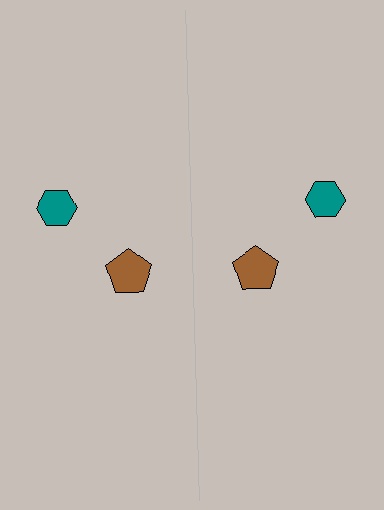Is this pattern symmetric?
Yes, this pattern has bilateral (reflection) symmetry.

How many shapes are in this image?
There are 4 shapes in this image.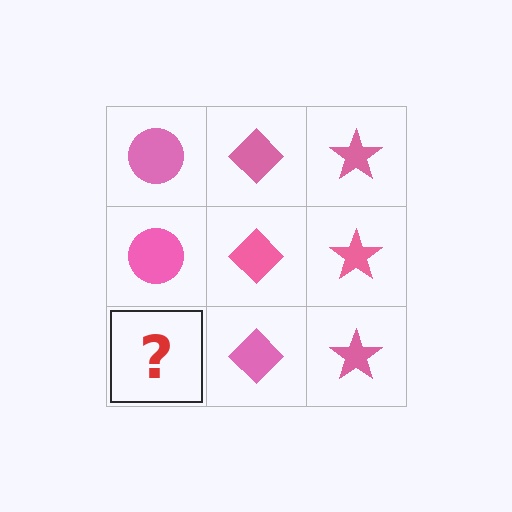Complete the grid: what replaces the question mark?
The question mark should be replaced with a pink circle.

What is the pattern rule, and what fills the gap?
The rule is that each column has a consistent shape. The gap should be filled with a pink circle.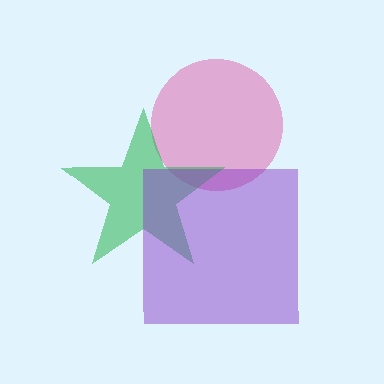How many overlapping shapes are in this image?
There are 3 overlapping shapes in the image.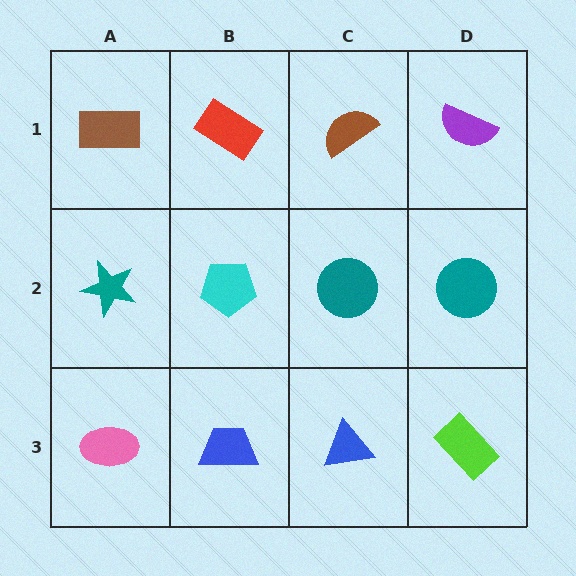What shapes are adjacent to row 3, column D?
A teal circle (row 2, column D), a blue triangle (row 3, column C).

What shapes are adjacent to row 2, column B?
A red rectangle (row 1, column B), a blue trapezoid (row 3, column B), a teal star (row 2, column A), a teal circle (row 2, column C).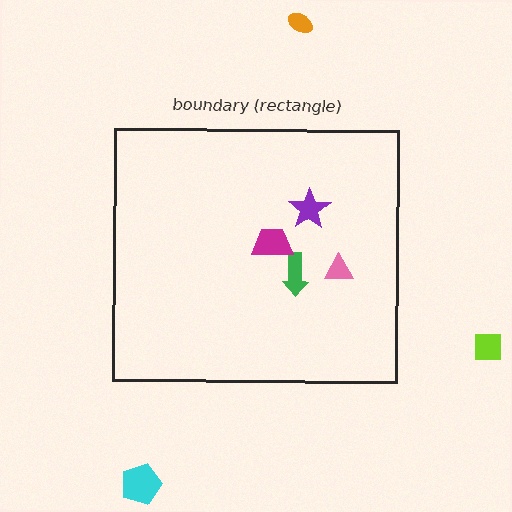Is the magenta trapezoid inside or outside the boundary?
Inside.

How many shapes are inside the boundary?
4 inside, 3 outside.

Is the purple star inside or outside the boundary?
Inside.